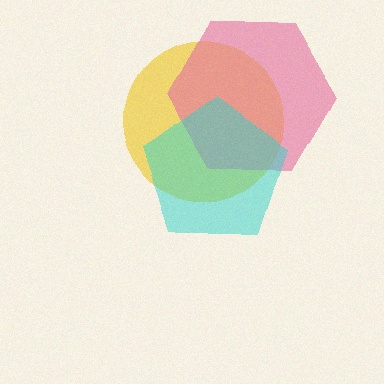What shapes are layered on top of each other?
The layered shapes are: a yellow circle, a pink hexagon, a cyan pentagon.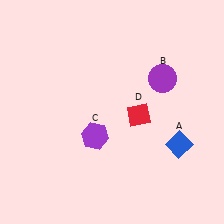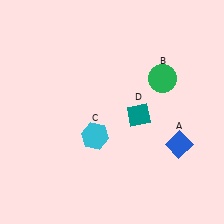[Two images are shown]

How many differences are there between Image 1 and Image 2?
There are 3 differences between the two images.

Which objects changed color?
B changed from purple to green. C changed from purple to cyan. D changed from red to teal.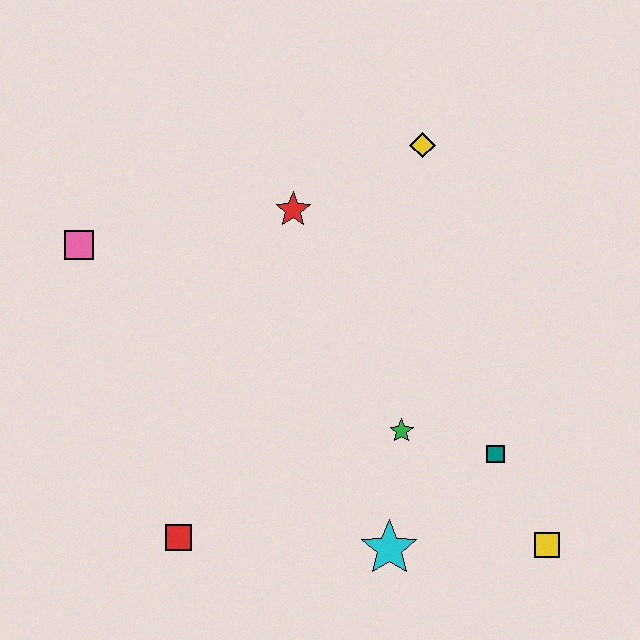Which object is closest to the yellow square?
The teal square is closest to the yellow square.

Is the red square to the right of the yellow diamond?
No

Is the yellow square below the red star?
Yes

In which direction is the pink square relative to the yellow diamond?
The pink square is to the left of the yellow diamond.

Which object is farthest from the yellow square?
The pink square is farthest from the yellow square.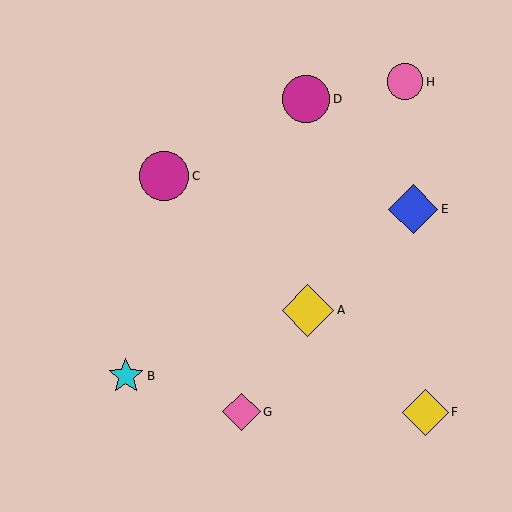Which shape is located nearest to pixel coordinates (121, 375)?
The cyan star (labeled B) at (126, 376) is nearest to that location.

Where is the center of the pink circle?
The center of the pink circle is at (405, 82).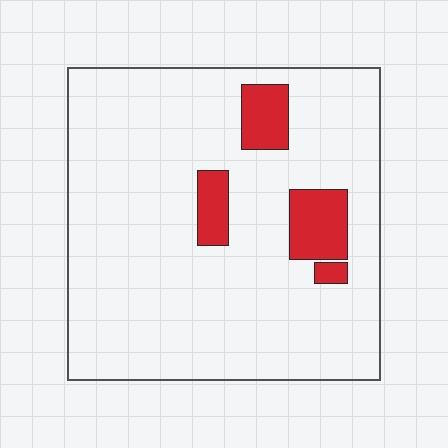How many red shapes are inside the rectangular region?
4.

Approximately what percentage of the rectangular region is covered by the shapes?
Approximately 10%.